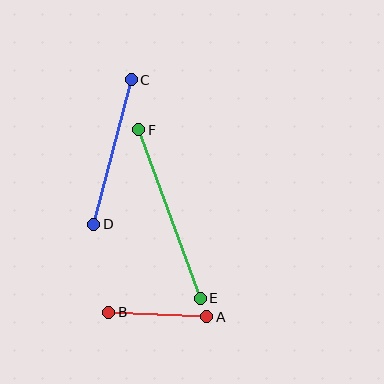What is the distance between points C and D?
The distance is approximately 149 pixels.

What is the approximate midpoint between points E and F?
The midpoint is at approximately (170, 214) pixels.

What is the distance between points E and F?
The distance is approximately 179 pixels.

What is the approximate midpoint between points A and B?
The midpoint is at approximately (158, 315) pixels.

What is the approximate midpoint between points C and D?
The midpoint is at approximately (112, 152) pixels.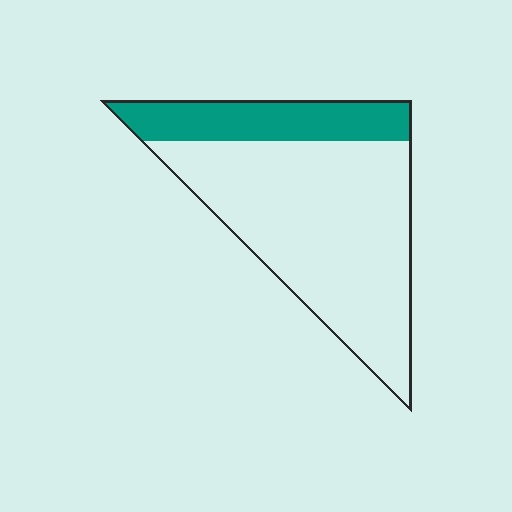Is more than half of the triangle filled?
No.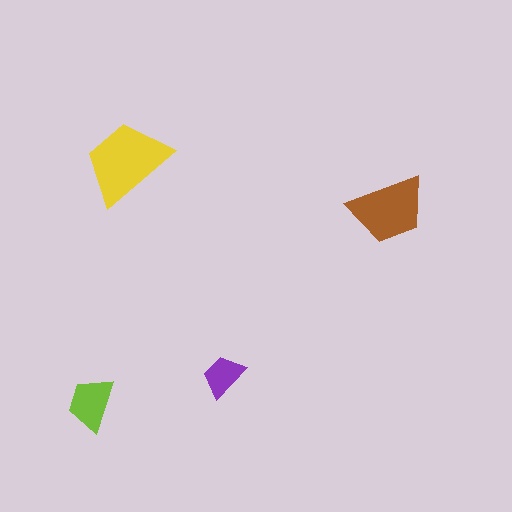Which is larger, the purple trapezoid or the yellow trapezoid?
The yellow one.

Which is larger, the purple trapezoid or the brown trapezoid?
The brown one.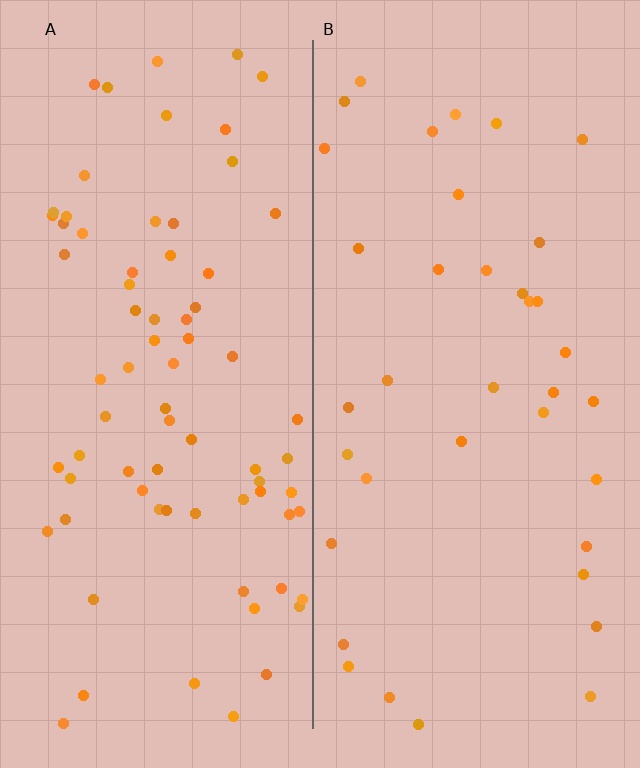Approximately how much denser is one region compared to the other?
Approximately 2.0× — region A over region B.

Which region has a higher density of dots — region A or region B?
A (the left).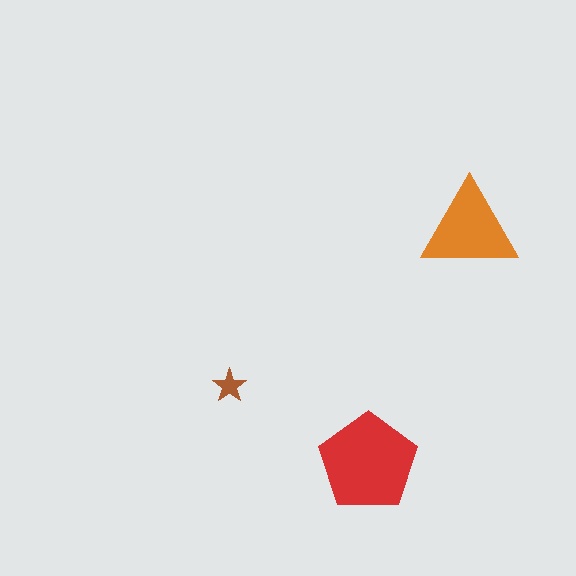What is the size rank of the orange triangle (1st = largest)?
2nd.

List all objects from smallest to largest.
The brown star, the orange triangle, the red pentagon.